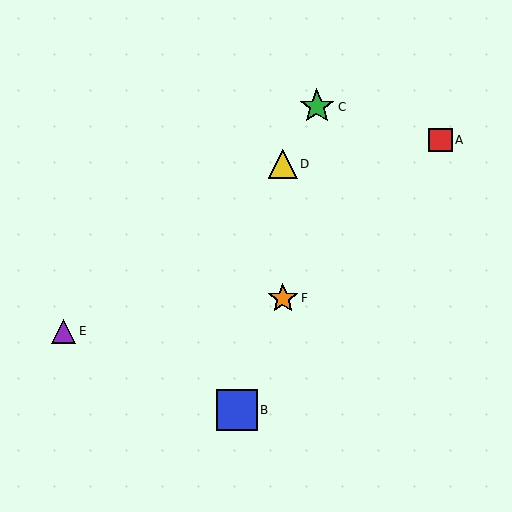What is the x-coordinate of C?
Object C is at x≈317.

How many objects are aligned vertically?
2 objects (D, F) are aligned vertically.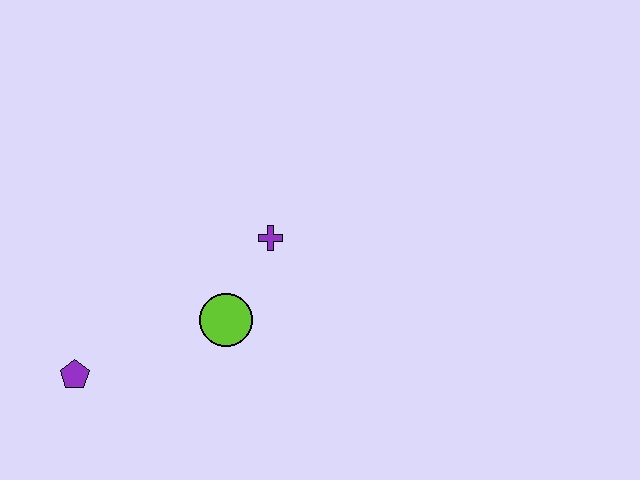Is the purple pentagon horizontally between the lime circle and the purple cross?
No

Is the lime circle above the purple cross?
No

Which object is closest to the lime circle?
The purple cross is closest to the lime circle.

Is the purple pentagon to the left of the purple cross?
Yes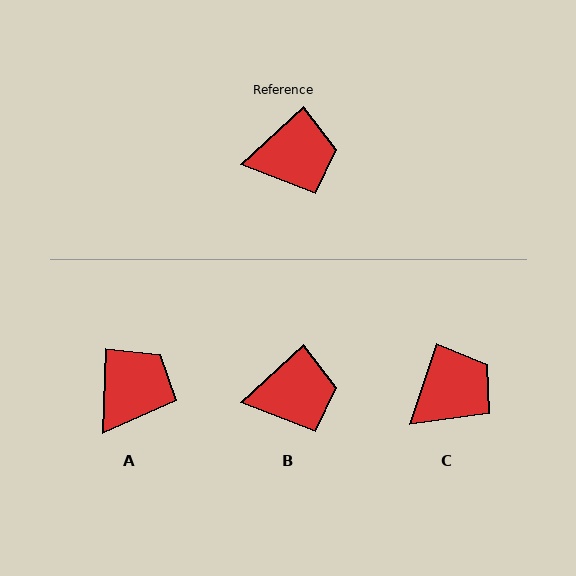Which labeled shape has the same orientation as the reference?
B.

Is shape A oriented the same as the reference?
No, it is off by about 46 degrees.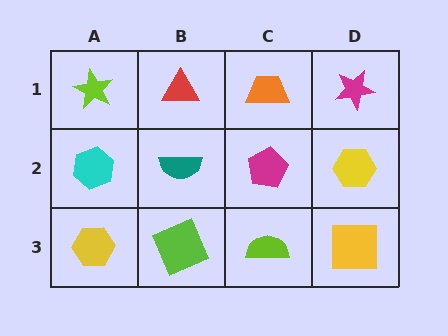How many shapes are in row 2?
4 shapes.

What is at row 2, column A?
A cyan hexagon.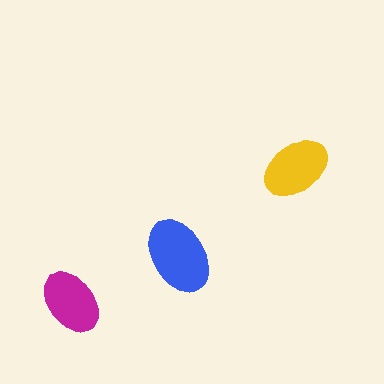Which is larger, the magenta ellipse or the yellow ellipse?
The yellow one.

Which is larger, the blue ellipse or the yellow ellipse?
The blue one.